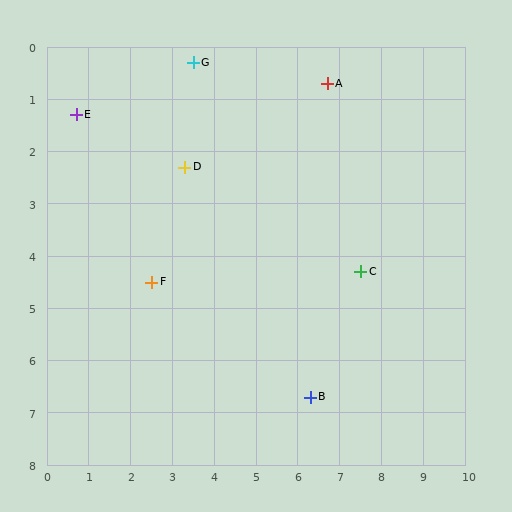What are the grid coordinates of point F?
Point F is at approximately (2.5, 4.5).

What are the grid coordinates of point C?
Point C is at approximately (7.5, 4.3).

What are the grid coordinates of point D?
Point D is at approximately (3.3, 2.3).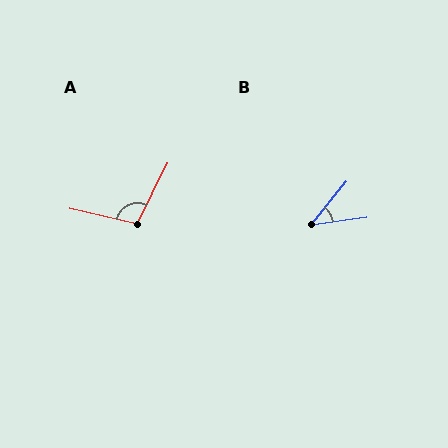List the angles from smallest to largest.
B (44°), A (103°).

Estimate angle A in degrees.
Approximately 103 degrees.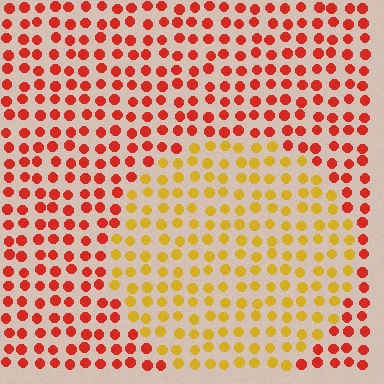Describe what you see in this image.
The image is filled with small red elements in a uniform arrangement. A circle-shaped region is visible where the elements are tinted to a slightly different hue, forming a subtle color boundary.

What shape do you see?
I see a circle.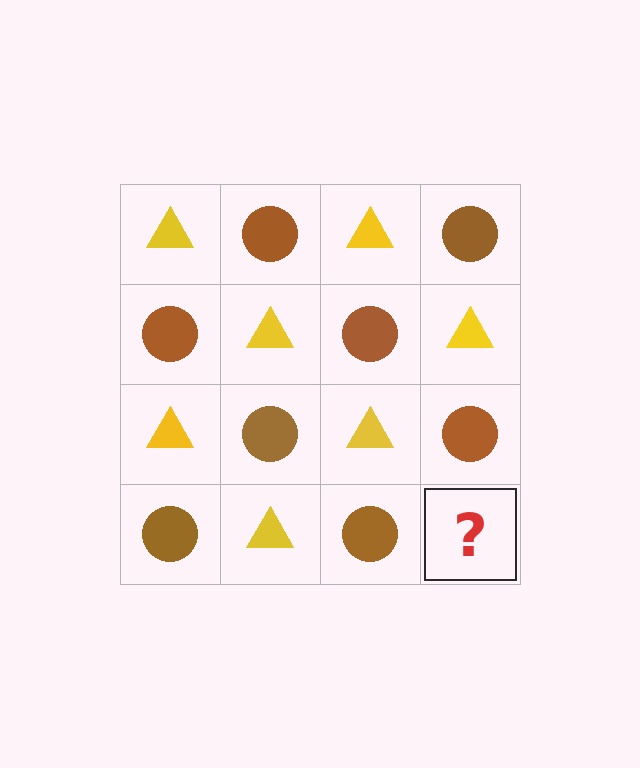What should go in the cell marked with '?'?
The missing cell should contain a yellow triangle.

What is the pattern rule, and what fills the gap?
The rule is that it alternates yellow triangle and brown circle in a checkerboard pattern. The gap should be filled with a yellow triangle.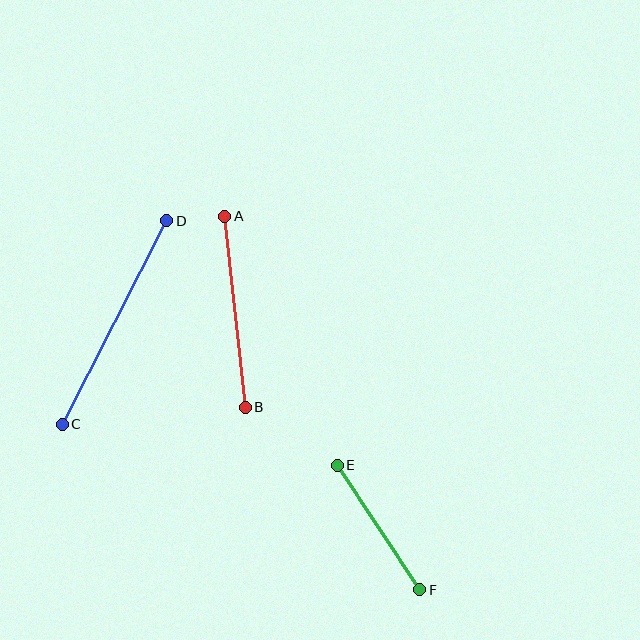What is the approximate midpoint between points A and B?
The midpoint is at approximately (235, 312) pixels.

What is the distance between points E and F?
The distance is approximately 149 pixels.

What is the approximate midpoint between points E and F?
The midpoint is at approximately (378, 527) pixels.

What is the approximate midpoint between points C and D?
The midpoint is at approximately (115, 322) pixels.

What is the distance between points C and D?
The distance is approximately 229 pixels.